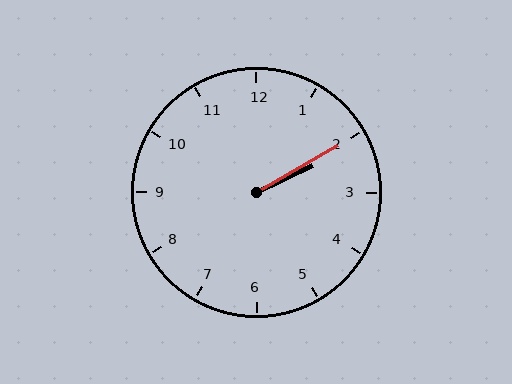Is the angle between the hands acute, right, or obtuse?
It is acute.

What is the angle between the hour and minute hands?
Approximately 5 degrees.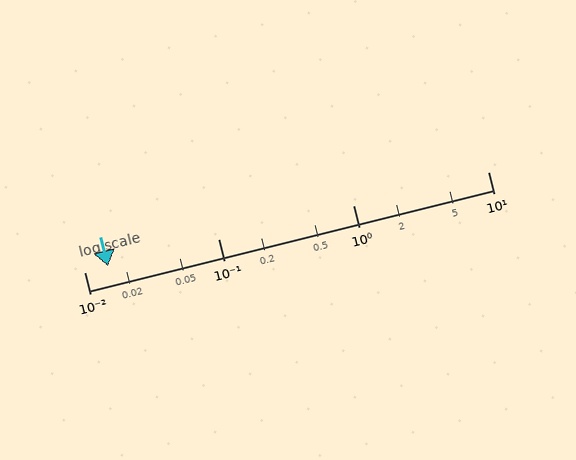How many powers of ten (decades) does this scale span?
The scale spans 3 decades, from 0.01 to 10.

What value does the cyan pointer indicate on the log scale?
The pointer indicates approximately 0.015.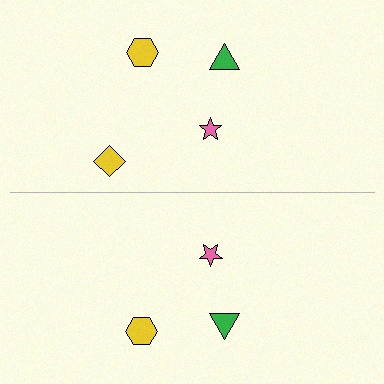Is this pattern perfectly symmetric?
No, the pattern is not perfectly symmetric. A yellow diamond is missing from the bottom side.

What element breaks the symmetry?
A yellow diamond is missing from the bottom side.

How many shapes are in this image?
There are 7 shapes in this image.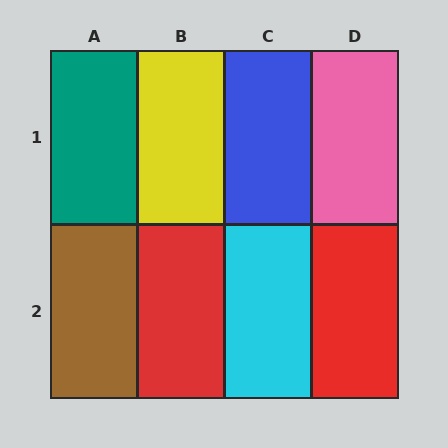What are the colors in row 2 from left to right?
Brown, red, cyan, red.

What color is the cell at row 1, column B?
Yellow.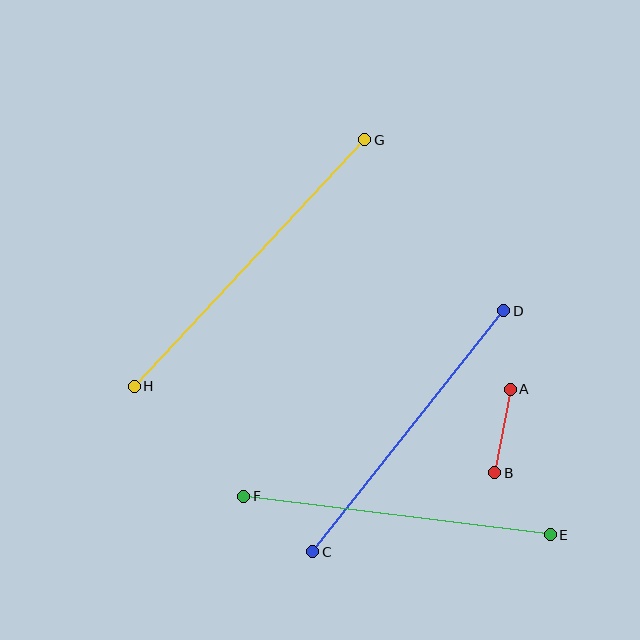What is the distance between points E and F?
The distance is approximately 309 pixels.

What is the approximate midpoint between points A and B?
The midpoint is at approximately (502, 431) pixels.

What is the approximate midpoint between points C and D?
The midpoint is at approximately (408, 431) pixels.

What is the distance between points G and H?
The distance is approximately 338 pixels.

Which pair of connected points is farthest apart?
Points G and H are farthest apart.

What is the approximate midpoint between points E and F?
The midpoint is at approximately (397, 516) pixels.